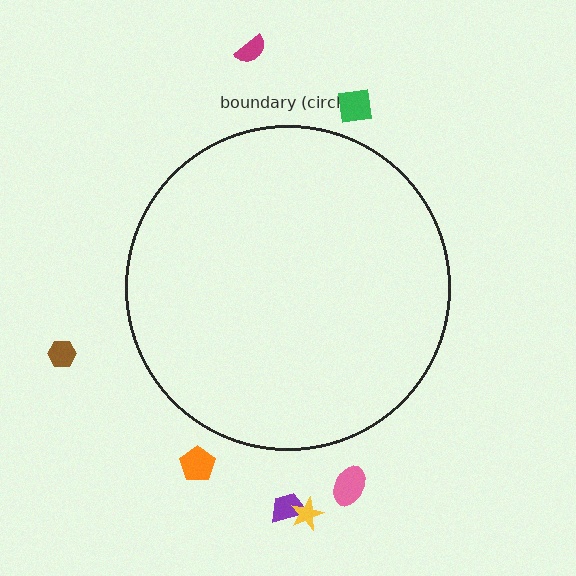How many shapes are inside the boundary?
0 inside, 7 outside.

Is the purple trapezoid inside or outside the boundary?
Outside.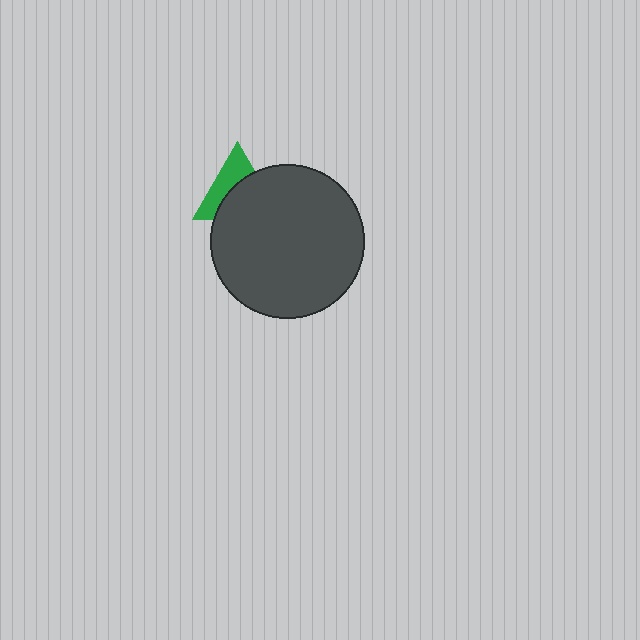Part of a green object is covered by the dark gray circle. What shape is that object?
It is a triangle.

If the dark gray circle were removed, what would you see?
You would see the complete green triangle.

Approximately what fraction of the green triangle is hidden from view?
Roughly 55% of the green triangle is hidden behind the dark gray circle.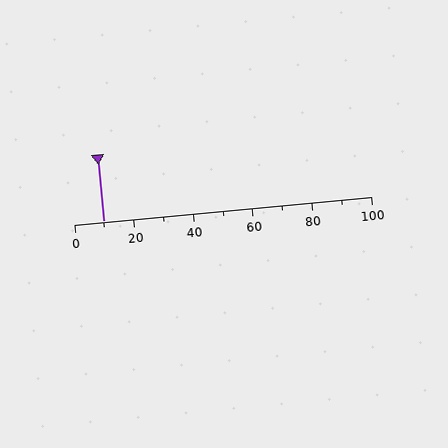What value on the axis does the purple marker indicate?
The marker indicates approximately 10.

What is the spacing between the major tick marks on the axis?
The major ticks are spaced 20 apart.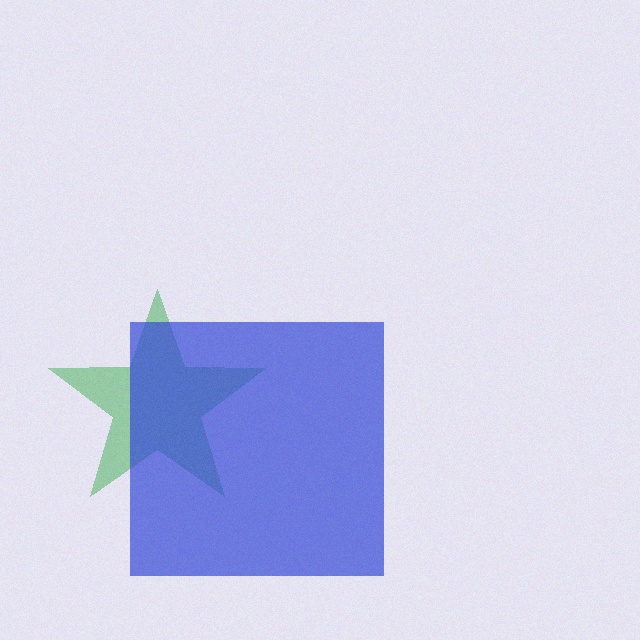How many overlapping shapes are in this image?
There are 2 overlapping shapes in the image.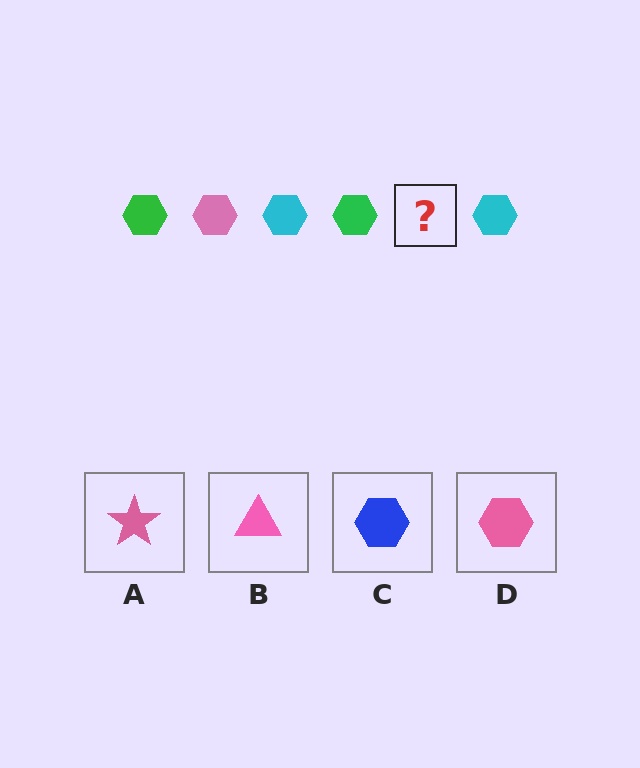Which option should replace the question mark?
Option D.